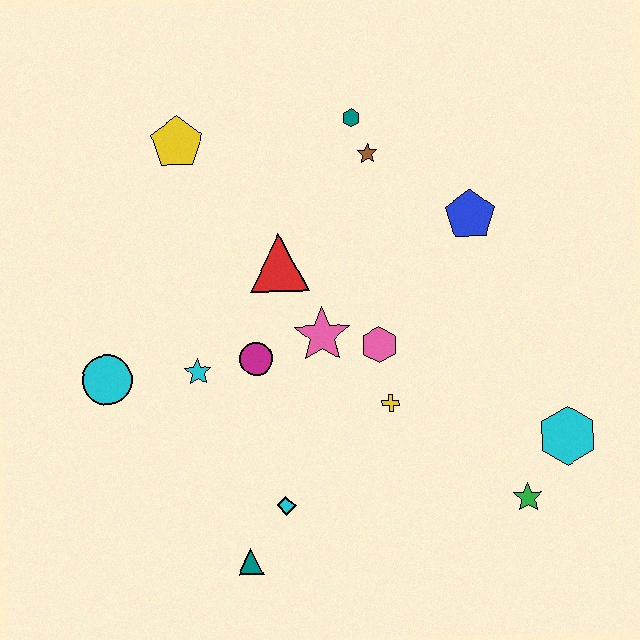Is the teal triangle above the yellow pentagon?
No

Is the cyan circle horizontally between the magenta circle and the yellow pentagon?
No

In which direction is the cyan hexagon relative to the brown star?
The cyan hexagon is below the brown star.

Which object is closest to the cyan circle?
The cyan star is closest to the cyan circle.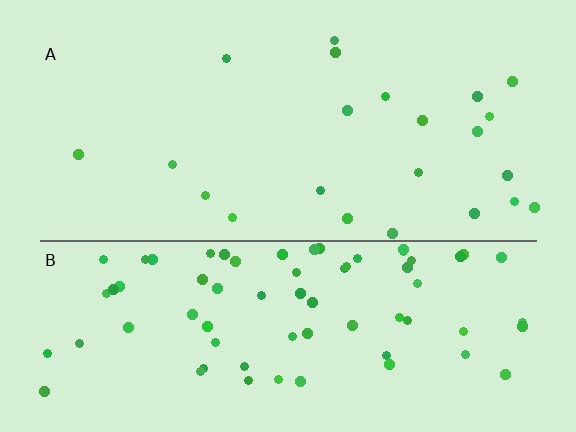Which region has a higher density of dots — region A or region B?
B (the bottom).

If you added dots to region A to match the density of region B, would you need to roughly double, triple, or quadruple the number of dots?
Approximately triple.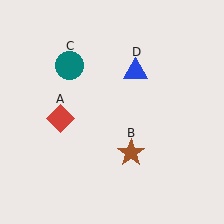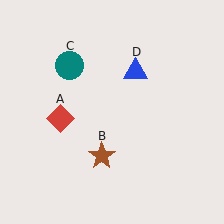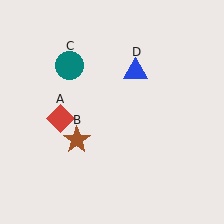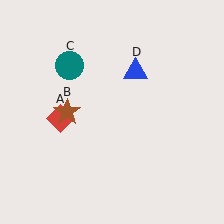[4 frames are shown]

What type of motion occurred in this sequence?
The brown star (object B) rotated clockwise around the center of the scene.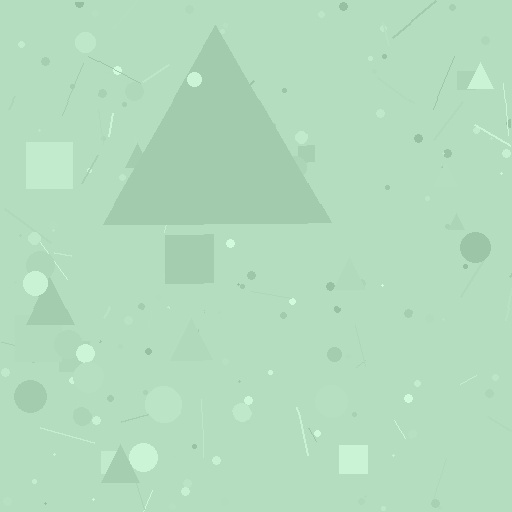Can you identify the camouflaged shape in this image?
The camouflaged shape is a triangle.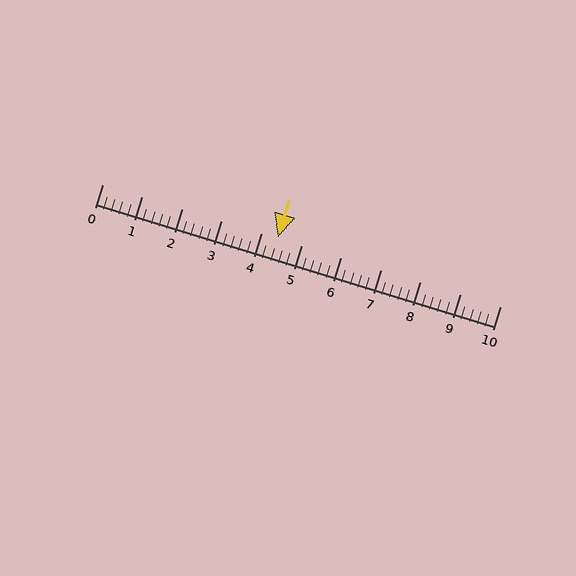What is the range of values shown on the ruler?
The ruler shows values from 0 to 10.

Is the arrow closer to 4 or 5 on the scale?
The arrow is closer to 4.